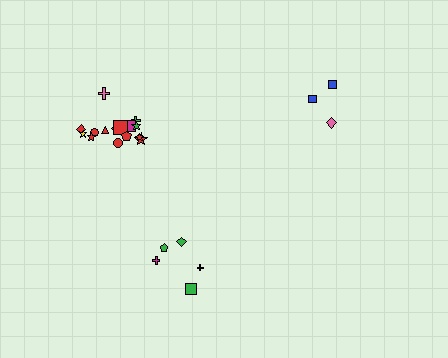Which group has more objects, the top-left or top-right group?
The top-left group.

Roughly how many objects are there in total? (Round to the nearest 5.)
Roughly 25 objects in total.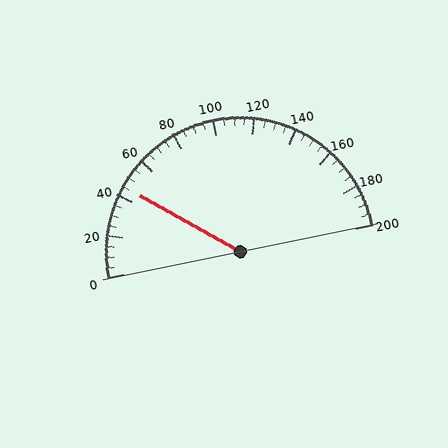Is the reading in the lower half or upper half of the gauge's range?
The reading is in the lower half of the range (0 to 200).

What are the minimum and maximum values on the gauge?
The gauge ranges from 0 to 200.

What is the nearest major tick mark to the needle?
The nearest major tick mark is 40.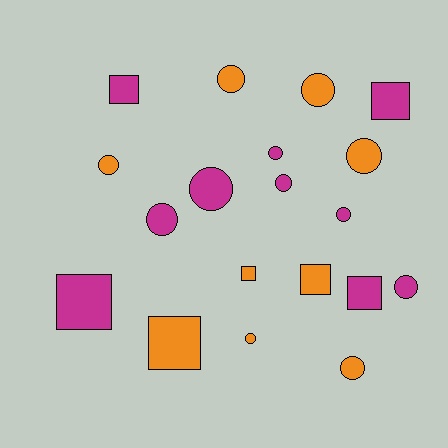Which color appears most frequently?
Magenta, with 10 objects.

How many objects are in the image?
There are 19 objects.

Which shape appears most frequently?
Circle, with 12 objects.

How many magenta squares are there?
There are 4 magenta squares.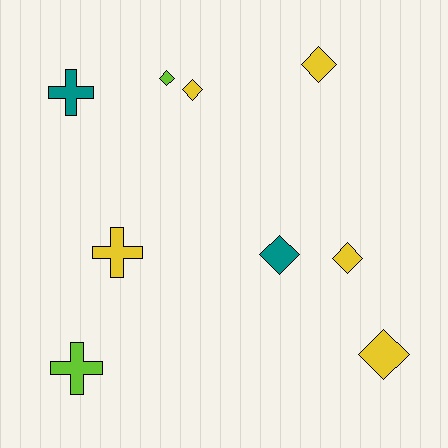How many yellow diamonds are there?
There are 4 yellow diamonds.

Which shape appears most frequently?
Diamond, with 6 objects.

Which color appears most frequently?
Yellow, with 5 objects.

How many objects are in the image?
There are 9 objects.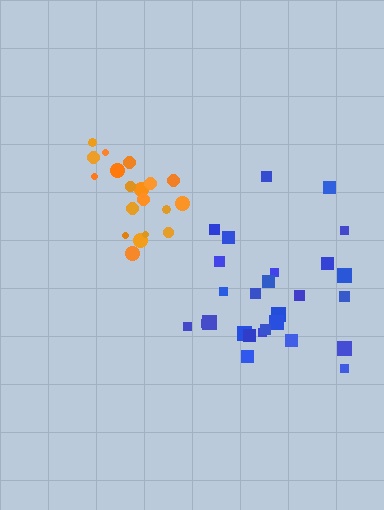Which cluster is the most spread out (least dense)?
Blue.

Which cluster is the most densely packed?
Orange.